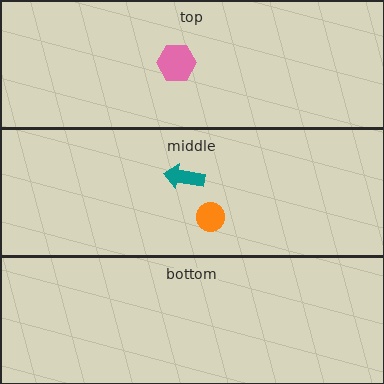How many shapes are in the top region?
1.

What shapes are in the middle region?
The orange circle, the teal arrow.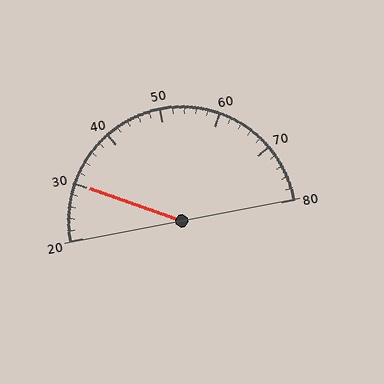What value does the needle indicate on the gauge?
The needle indicates approximately 30.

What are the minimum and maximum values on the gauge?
The gauge ranges from 20 to 80.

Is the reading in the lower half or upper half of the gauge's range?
The reading is in the lower half of the range (20 to 80).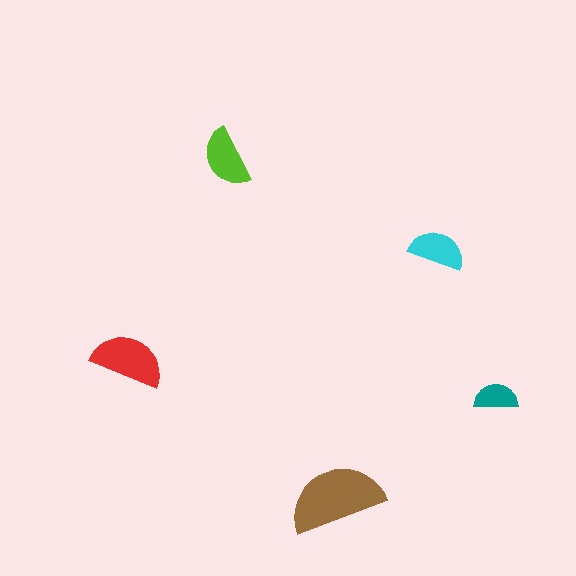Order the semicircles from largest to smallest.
the brown one, the red one, the lime one, the cyan one, the teal one.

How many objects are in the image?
There are 5 objects in the image.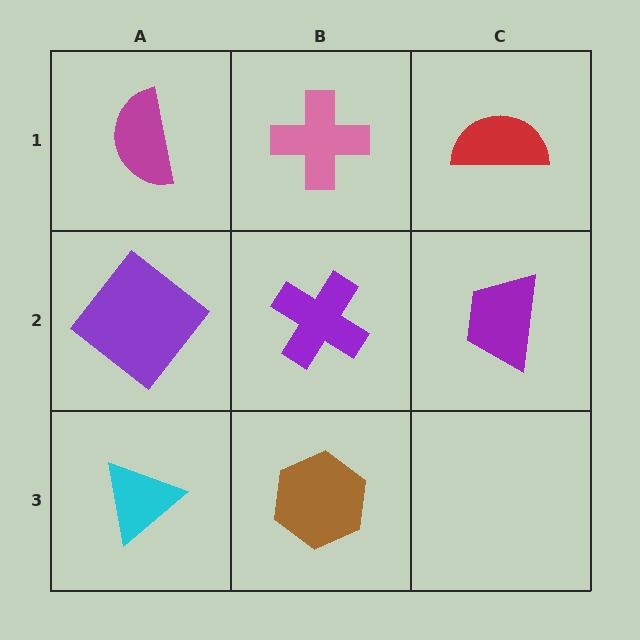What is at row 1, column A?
A magenta semicircle.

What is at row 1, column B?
A pink cross.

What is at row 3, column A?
A cyan triangle.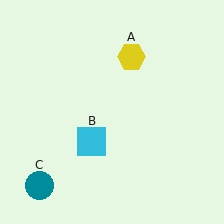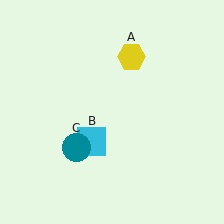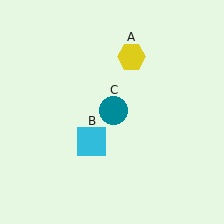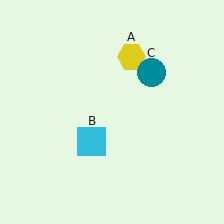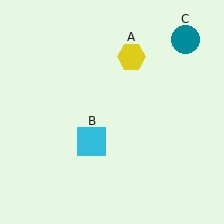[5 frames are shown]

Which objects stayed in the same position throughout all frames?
Yellow hexagon (object A) and cyan square (object B) remained stationary.